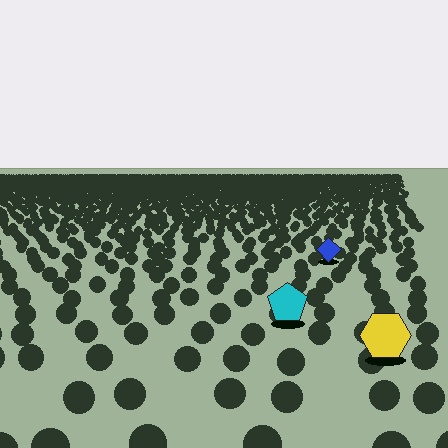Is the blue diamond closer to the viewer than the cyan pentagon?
No. The cyan pentagon is closer — you can tell from the texture gradient: the ground texture is coarser near it.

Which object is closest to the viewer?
The yellow hexagon is closest. The texture marks near it are larger and more spread out.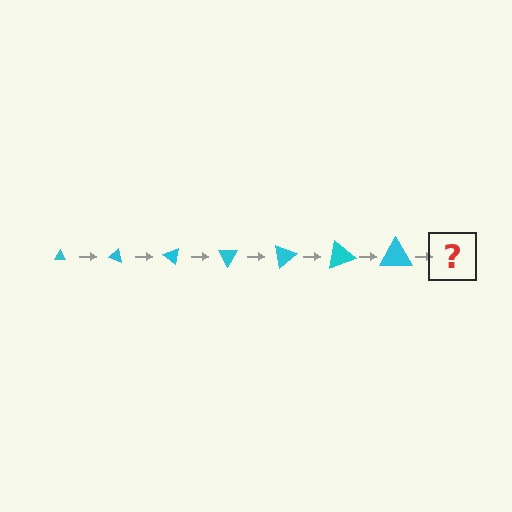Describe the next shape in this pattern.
It should be a triangle, larger than the previous one and rotated 140 degrees from the start.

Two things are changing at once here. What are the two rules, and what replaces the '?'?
The two rules are that the triangle grows larger each step and it rotates 20 degrees each step. The '?' should be a triangle, larger than the previous one and rotated 140 degrees from the start.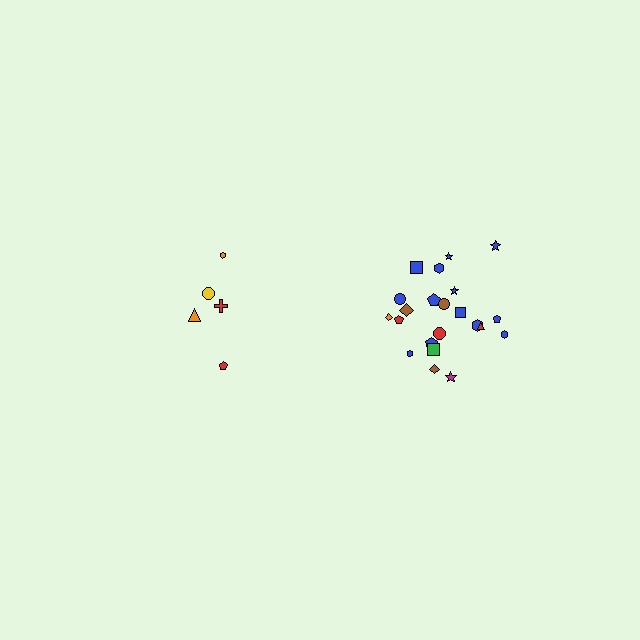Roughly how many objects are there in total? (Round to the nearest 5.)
Roughly 25 objects in total.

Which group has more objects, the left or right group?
The right group.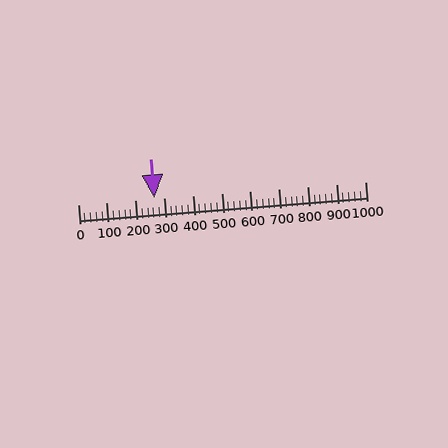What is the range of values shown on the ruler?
The ruler shows values from 0 to 1000.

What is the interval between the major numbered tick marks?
The major tick marks are spaced 100 units apart.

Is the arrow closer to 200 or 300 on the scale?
The arrow is closer to 300.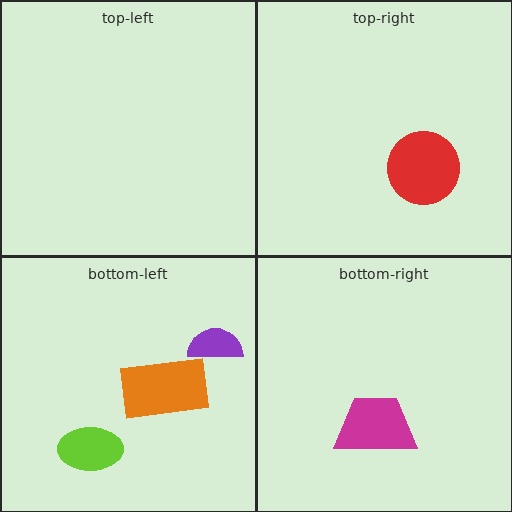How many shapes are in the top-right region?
1.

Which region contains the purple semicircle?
The bottom-left region.